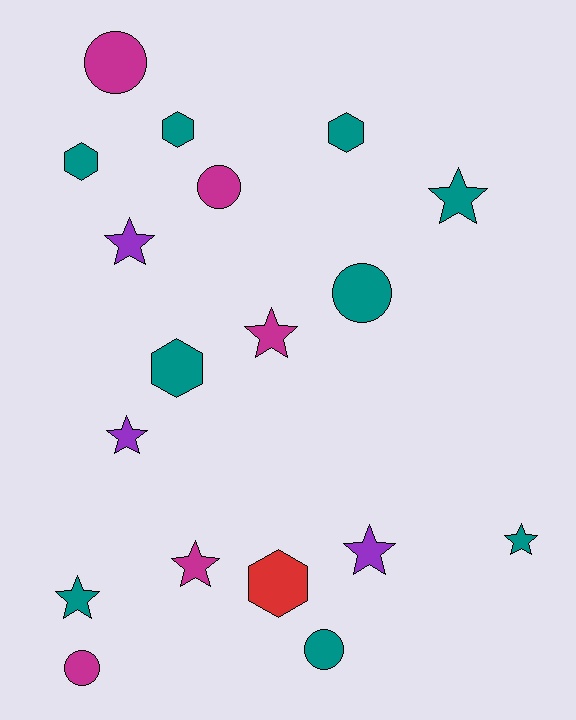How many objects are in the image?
There are 18 objects.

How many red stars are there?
There are no red stars.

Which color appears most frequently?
Teal, with 9 objects.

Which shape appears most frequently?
Star, with 8 objects.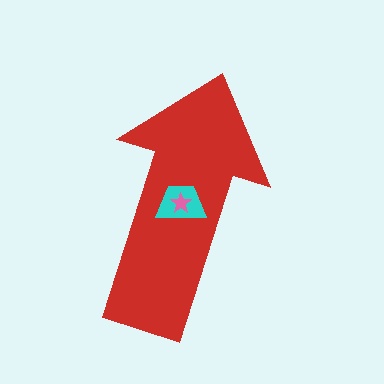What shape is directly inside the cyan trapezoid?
The pink star.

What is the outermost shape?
The red arrow.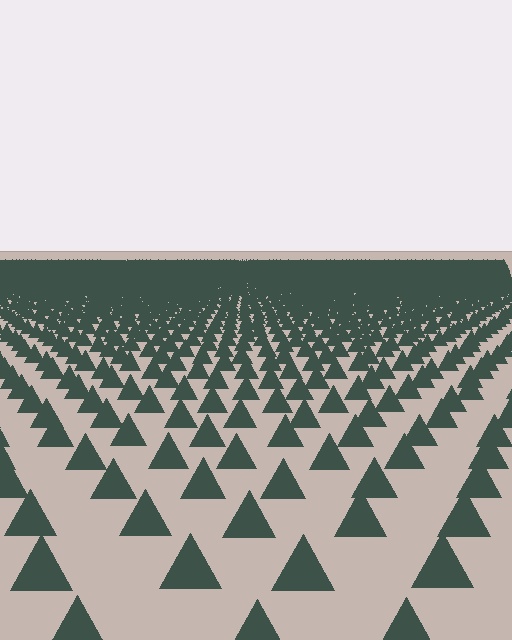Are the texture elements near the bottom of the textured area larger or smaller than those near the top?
Larger. Near the bottom, elements are closer to the viewer and appear at a bigger on-screen size.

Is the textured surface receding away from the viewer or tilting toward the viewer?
The surface is receding away from the viewer. Texture elements get smaller and denser toward the top.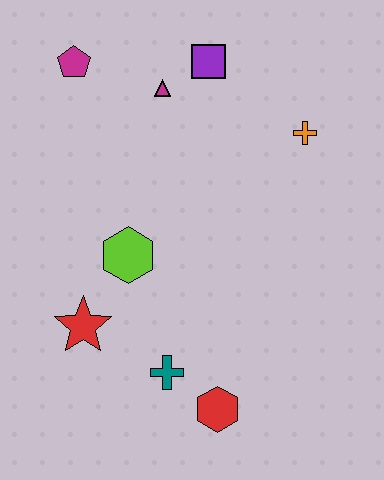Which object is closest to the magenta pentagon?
The magenta triangle is closest to the magenta pentagon.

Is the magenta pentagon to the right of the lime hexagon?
No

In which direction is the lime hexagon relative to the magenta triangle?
The lime hexagon is below the magenta triangle.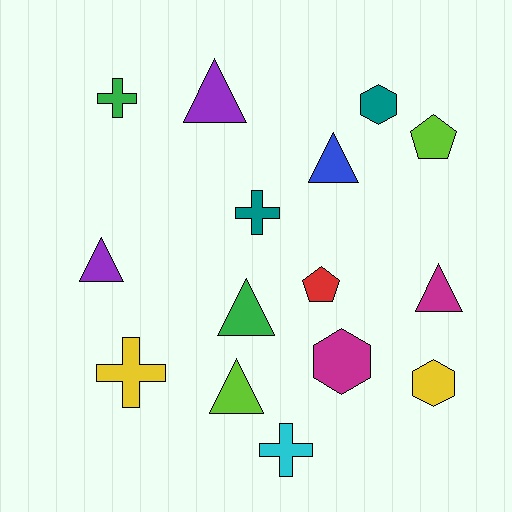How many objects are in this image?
There are 15 objects.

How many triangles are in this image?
There are 6 triangles.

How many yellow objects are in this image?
There are 2 yellow objects.